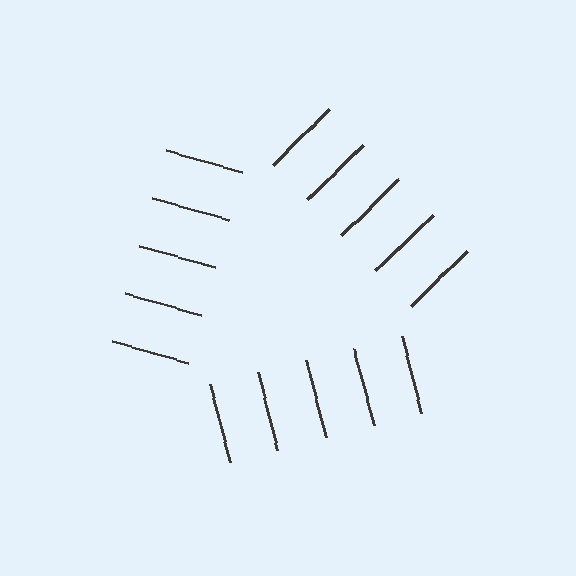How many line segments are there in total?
15 — 5 along each of the 3 edges.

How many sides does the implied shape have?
3 sides — the line-ends trace a triangle.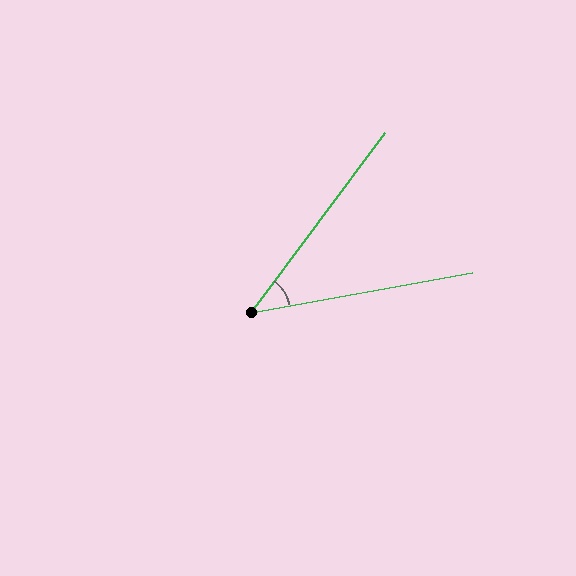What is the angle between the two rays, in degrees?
Approximately 43 degrees.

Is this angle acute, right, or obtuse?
It is acute.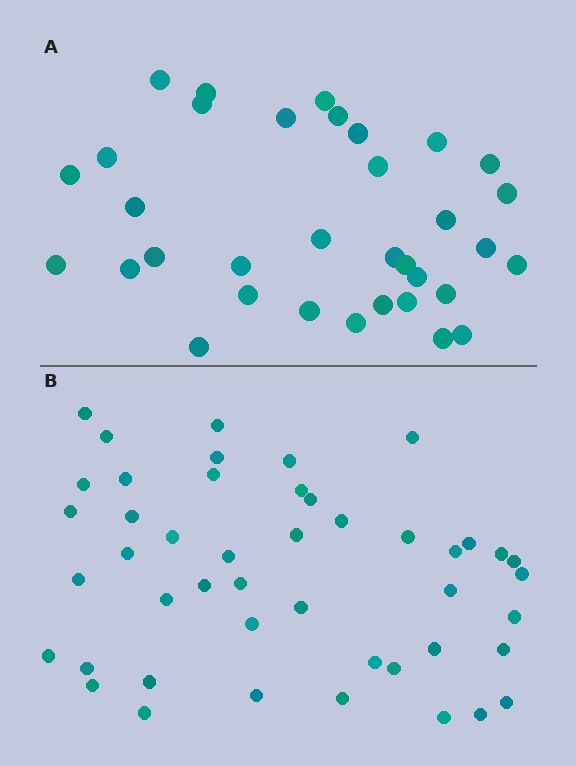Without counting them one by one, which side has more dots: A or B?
Region B (the bottom region) has more dots.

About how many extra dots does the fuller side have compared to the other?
Region B has roughly 12 or so more dots than region A.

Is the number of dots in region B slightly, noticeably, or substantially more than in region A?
Region B has noticeably more, but not dramatically so. The ratio is roughly 1.4 to 1.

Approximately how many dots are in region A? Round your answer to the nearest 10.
About 30 dots. (The exact count is 34, which rounds to 30.)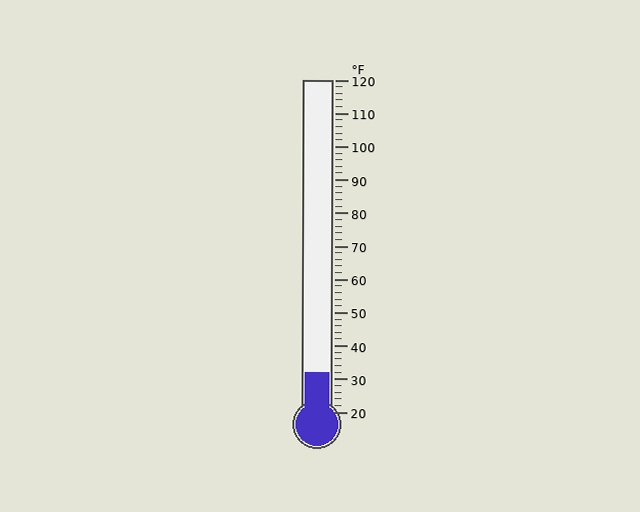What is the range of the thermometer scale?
The thermometer scale ranges from 20°F to 120°F.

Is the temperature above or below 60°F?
The temperature is below 60°F.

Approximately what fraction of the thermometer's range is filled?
The thermometer is filled to approximately 10% of its range.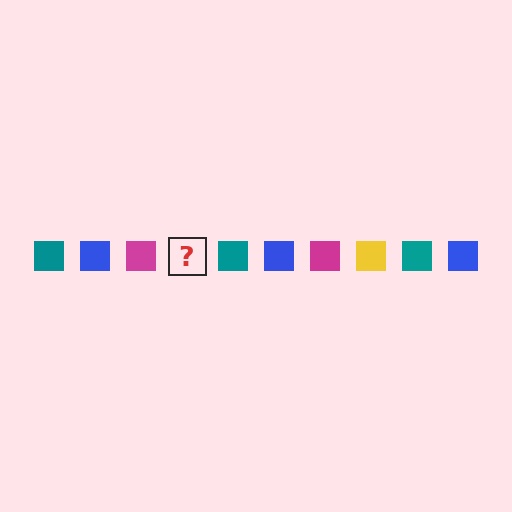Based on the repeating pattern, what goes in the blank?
The blank should be a yellow square.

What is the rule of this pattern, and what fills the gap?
The rule is that the pattern cycles through teal, blue, magenta, yellow squares. The gap should be filled with a yellow square.